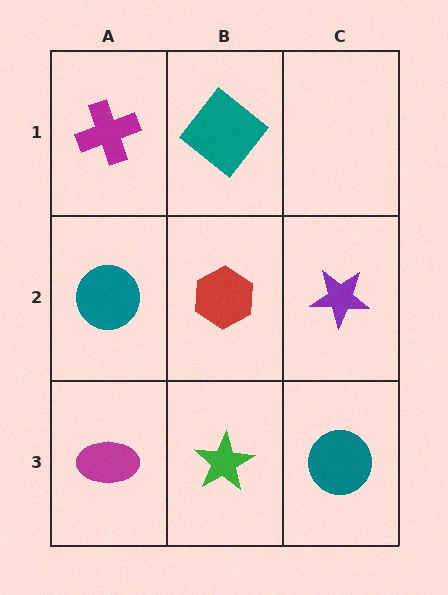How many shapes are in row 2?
3 shapes.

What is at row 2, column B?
A red hexagon.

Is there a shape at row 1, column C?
No, that cell is empty.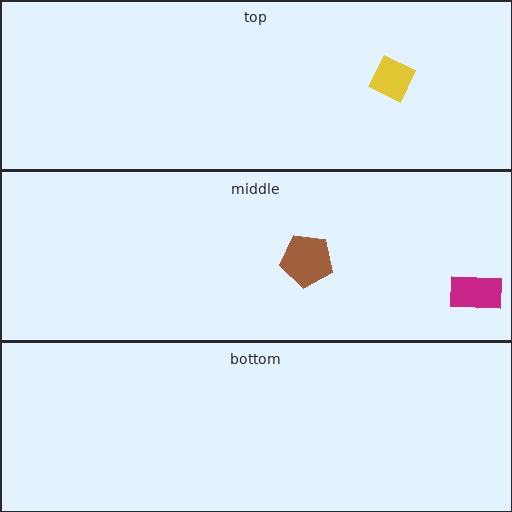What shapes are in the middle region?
The brown pentagon, the magenta rectangle.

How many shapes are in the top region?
1.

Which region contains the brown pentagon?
The middle region.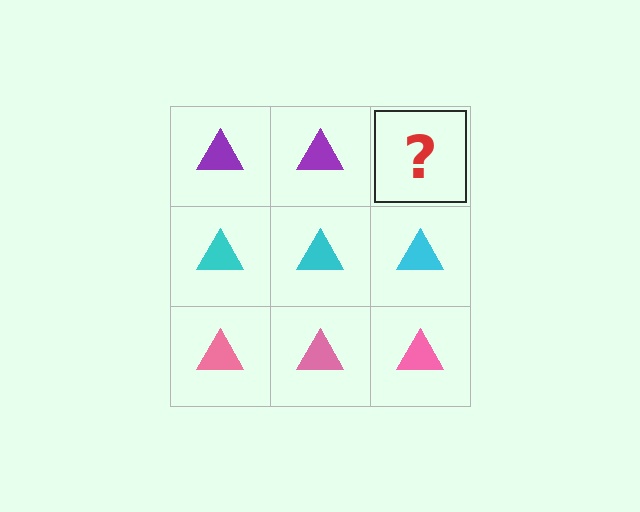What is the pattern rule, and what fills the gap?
The rule is that each row has a consistent color. The gap should be filled with a purple triangle.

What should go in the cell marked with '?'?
The missing cell should contain a purple triangle.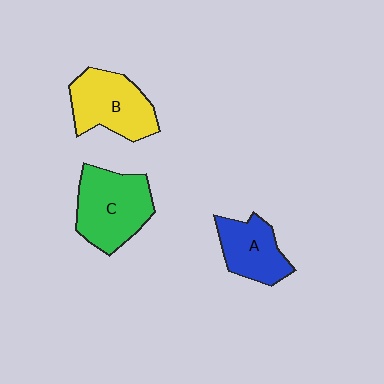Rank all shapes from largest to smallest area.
From largest to smallest: C (green), B (yellow), A (blue).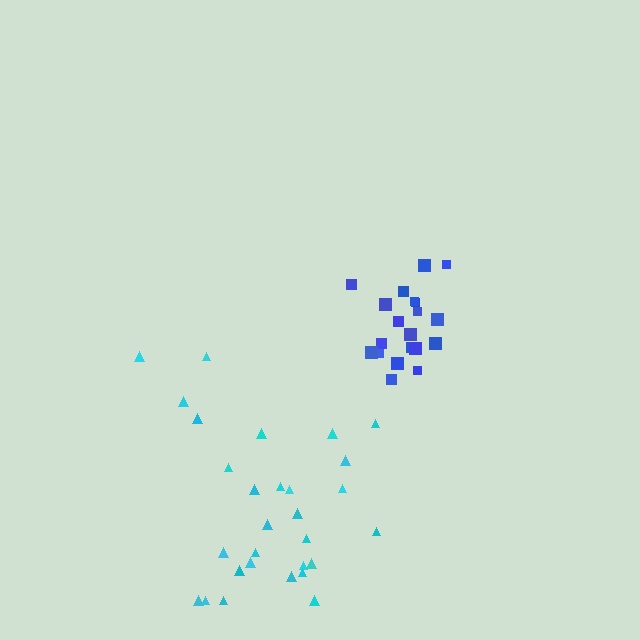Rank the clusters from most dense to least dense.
blue, cyan.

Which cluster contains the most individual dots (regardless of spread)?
Cyan (29).